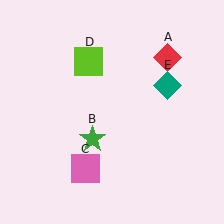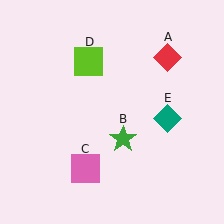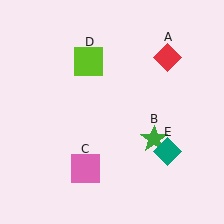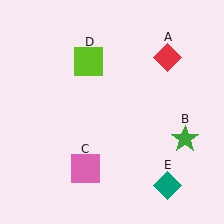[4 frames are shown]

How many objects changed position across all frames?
2 objects changed position: green star (object B), teal diamond (object E).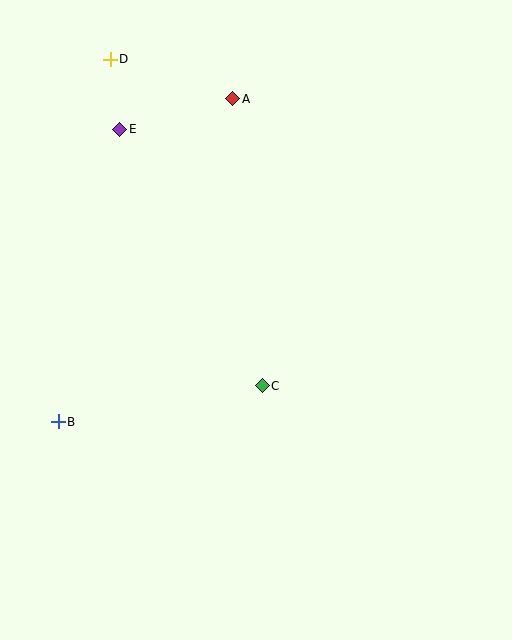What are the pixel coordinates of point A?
Point A is at (233, 99).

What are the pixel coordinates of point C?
Point C is at (262, 386).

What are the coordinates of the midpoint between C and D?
The midpoint between C and D is at (186, 223).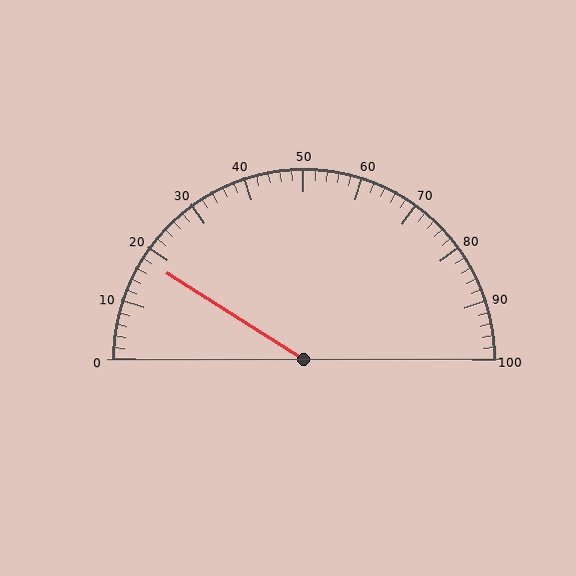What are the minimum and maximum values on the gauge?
The gauge ranges from 0 to 100.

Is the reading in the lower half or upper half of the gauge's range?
The reading is in the lower half of the range (0 to 100).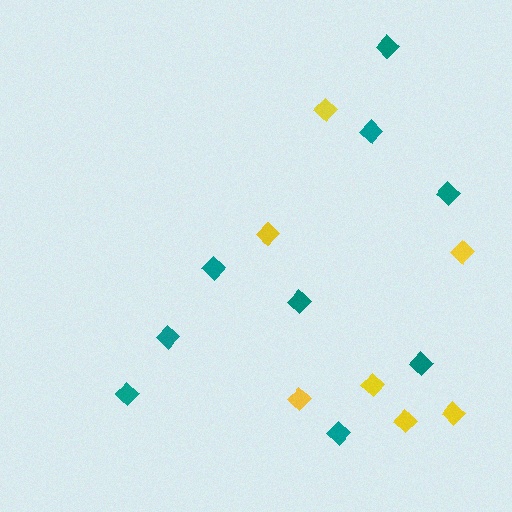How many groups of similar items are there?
There are 2 groups: one group of yellow diamonds (7) and one group of teal diamonds (9).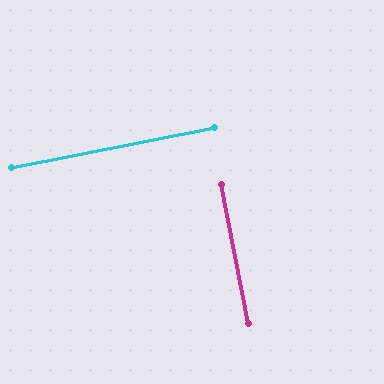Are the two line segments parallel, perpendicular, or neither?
Perpendicular — they meet at approximately 90°.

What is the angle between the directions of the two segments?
Approximately 90 degrees.